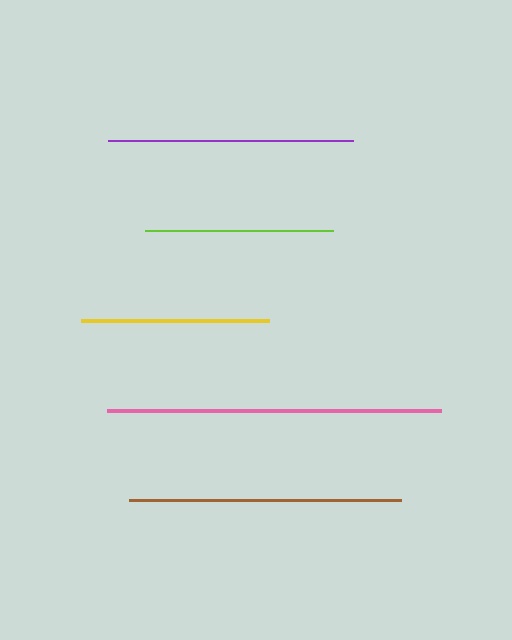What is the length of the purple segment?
The purple segment is approximately 245 pixels long.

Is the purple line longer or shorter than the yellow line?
The purple line is longer than the yellow line.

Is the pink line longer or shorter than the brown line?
The pink line is longer than the brown line.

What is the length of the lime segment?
The lime segment is approximately 188 pixels long.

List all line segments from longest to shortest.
From longest to shortest: pink, brown, purple, yellow, lime.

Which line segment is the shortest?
The lime line is the shortest at approximately 188 pixels.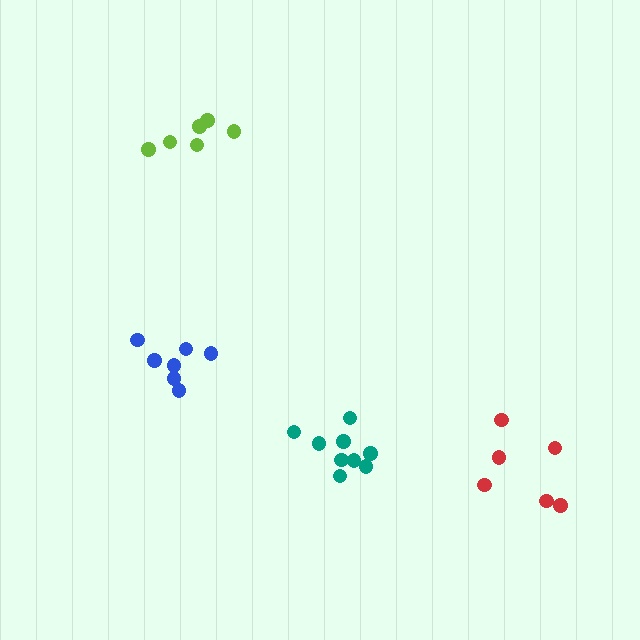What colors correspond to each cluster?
The clusters are colored: teal, blue, lime, red.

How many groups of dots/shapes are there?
There are 4 groups.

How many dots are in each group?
Group 1: 9 dots, Group 2: 7 dots, Group 3: 6 dots, Group 4: 6 dots (28 total).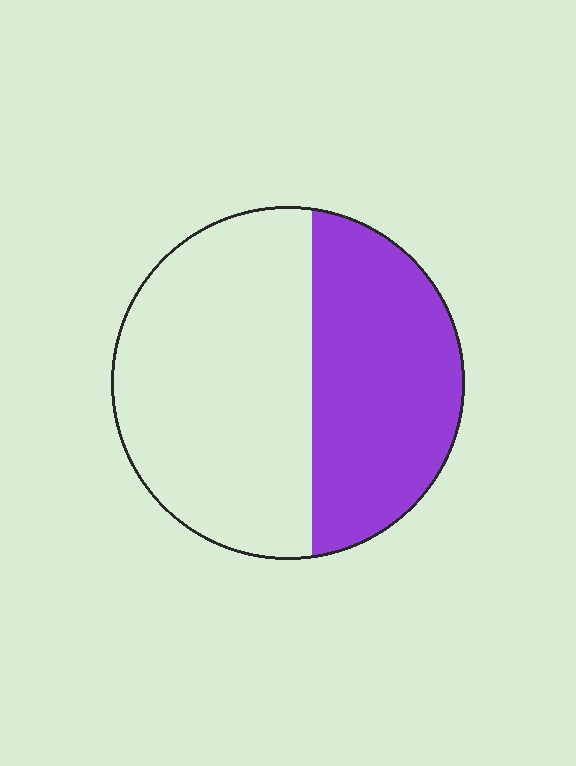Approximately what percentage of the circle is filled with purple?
Approximately 40%.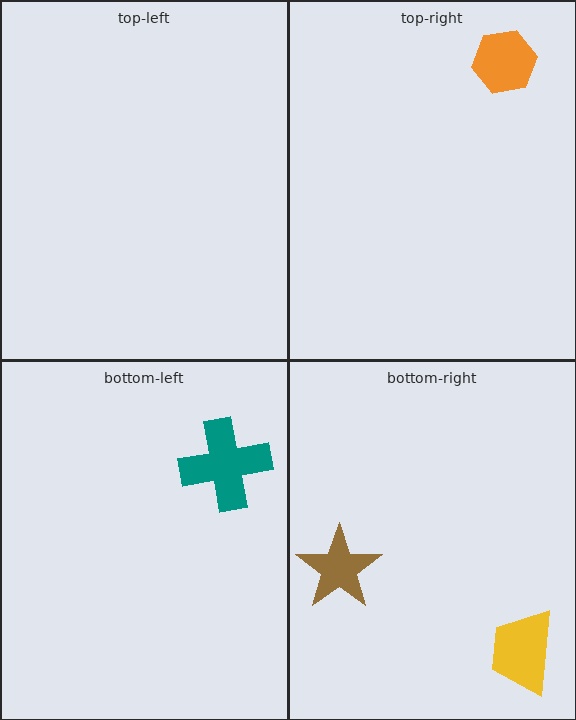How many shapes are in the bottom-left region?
1.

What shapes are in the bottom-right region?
The yellow trapezoid, the brown star.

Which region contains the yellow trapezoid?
The bottom-right region.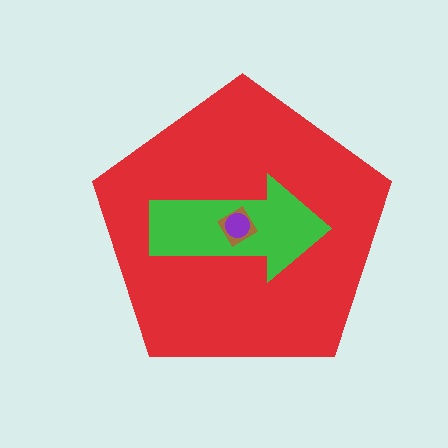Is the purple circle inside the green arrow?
Yes.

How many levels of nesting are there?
4.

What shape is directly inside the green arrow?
The brown diamond.